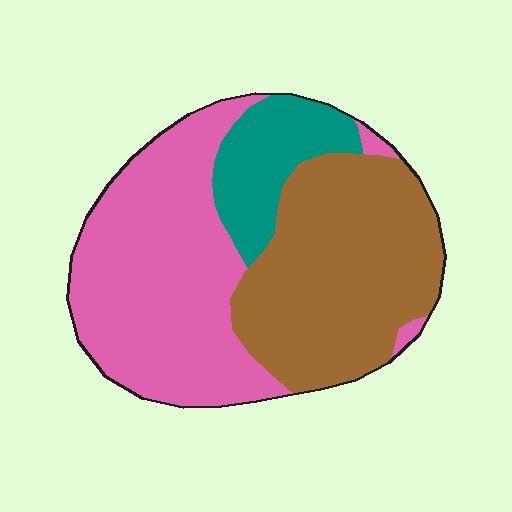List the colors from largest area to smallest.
From largest to smallest: pink, brown, teal.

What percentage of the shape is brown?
Brown takes up about two fifths (2/5) of the shape.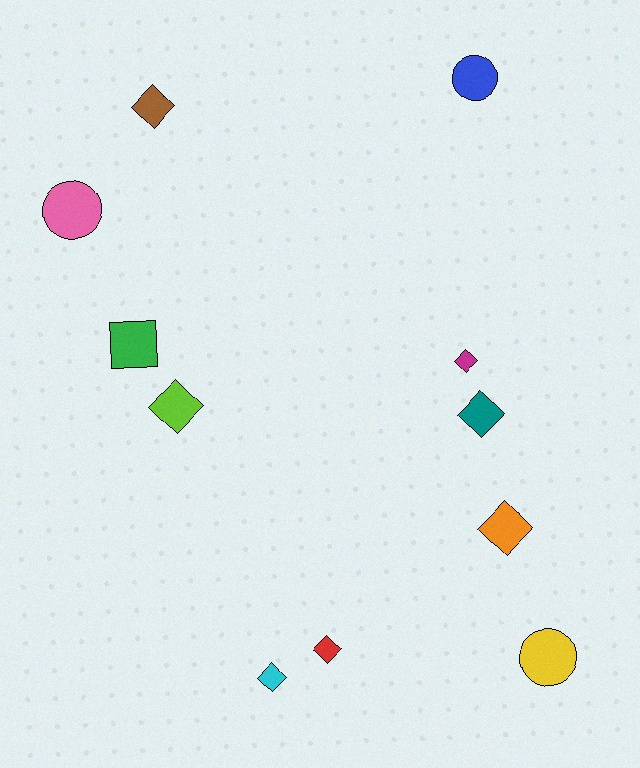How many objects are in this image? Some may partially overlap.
There are 11 objects.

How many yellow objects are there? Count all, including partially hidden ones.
There is 1 yellow object.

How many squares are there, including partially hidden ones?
There is 1 square.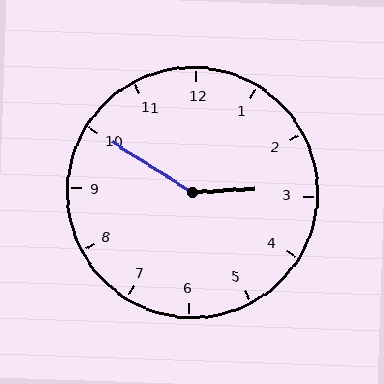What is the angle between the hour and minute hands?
Approximately 145 degrees.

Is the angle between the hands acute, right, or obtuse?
It is obtuse.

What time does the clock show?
2:50.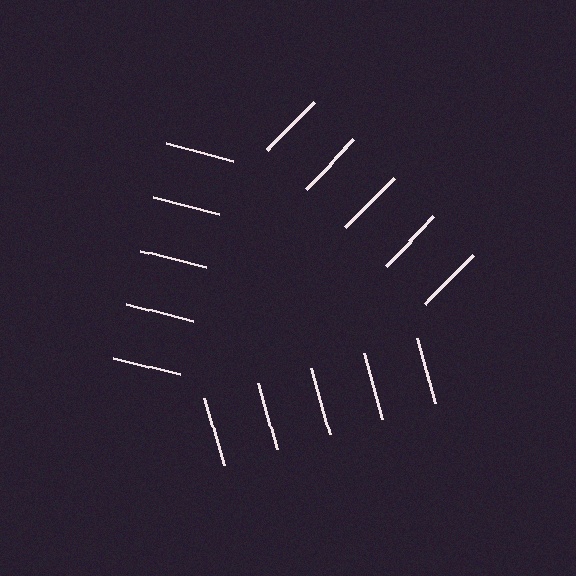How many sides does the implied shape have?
3 sides — the line-ends trace a triangle.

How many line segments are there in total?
15 — 5 along each of the 3 edges.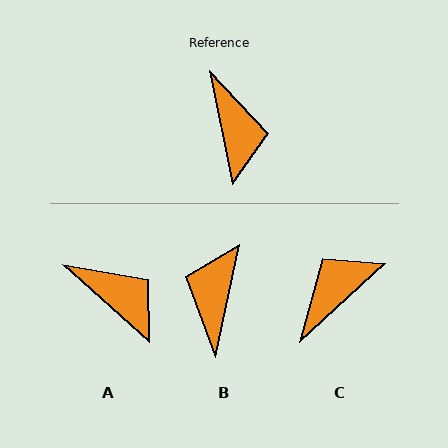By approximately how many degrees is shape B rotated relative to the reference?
Approximately 157 degrees counter-clockwise.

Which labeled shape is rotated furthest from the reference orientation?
B, about 157 degrees away.